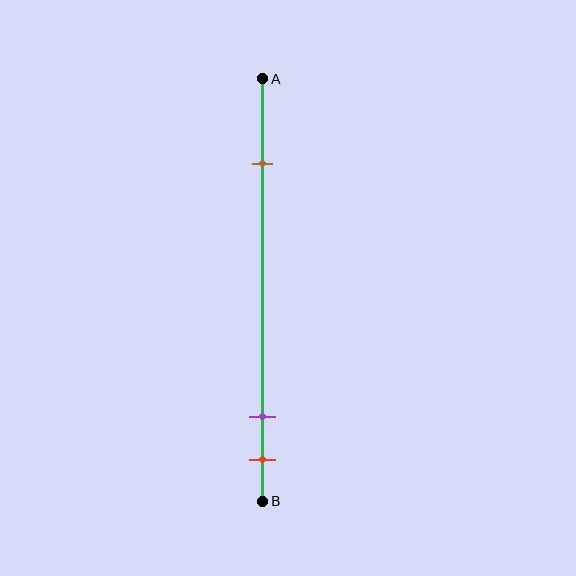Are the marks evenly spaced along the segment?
No, the marks are not evenly spaced.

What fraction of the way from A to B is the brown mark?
The brown mark is approximately 20% (0.2) of the way from A to B.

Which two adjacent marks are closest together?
The purple and red marks are the closest adjacent pair.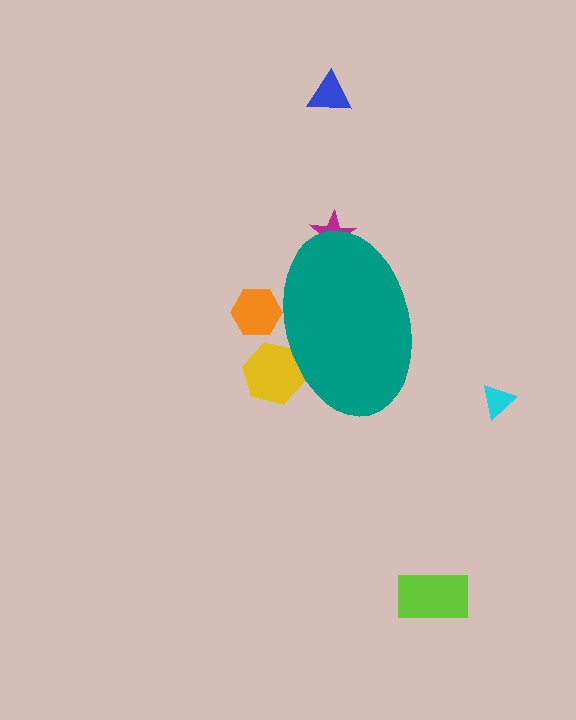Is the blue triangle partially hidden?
No, the blue triangle is fully visible.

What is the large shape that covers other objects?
A teal ellipse.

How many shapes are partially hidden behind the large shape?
3 shapes are partially hidden.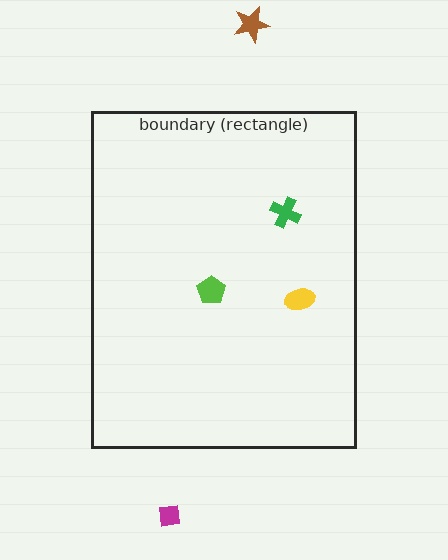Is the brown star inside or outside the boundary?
Outside.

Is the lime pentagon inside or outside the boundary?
Inside.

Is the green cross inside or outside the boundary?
Inside.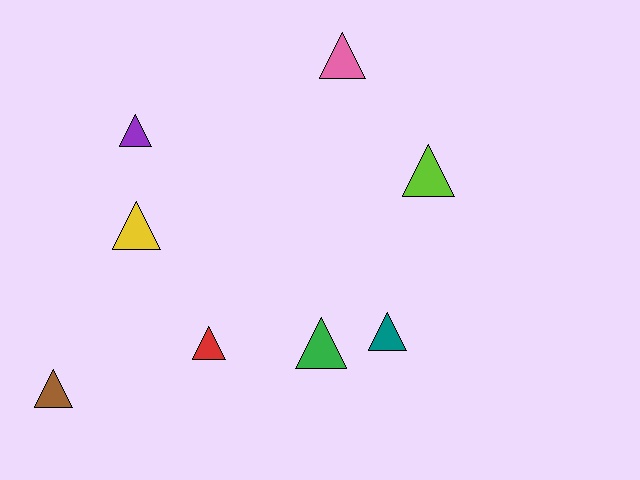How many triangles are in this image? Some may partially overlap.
There are 8 triangles.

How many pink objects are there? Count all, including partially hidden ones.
There is 1 pink object.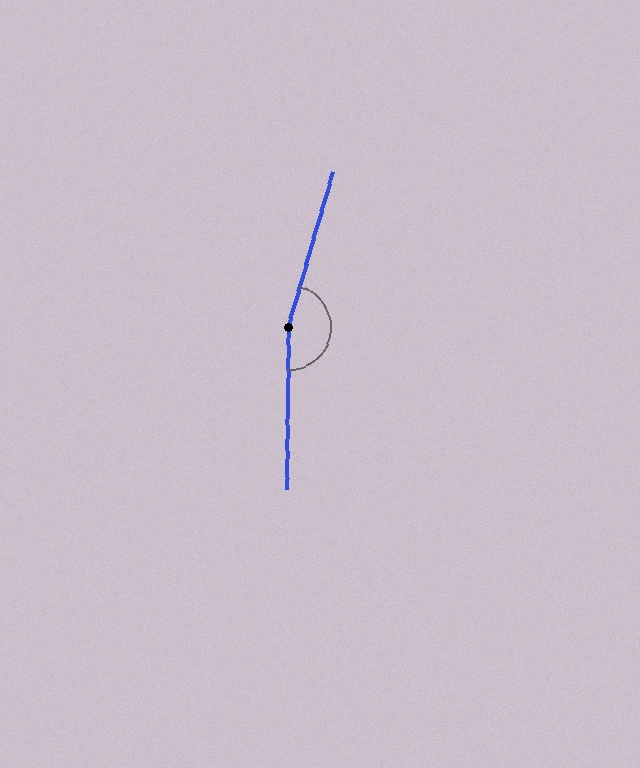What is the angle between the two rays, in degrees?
Approximately 165 degrees.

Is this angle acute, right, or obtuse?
It is obtuse.